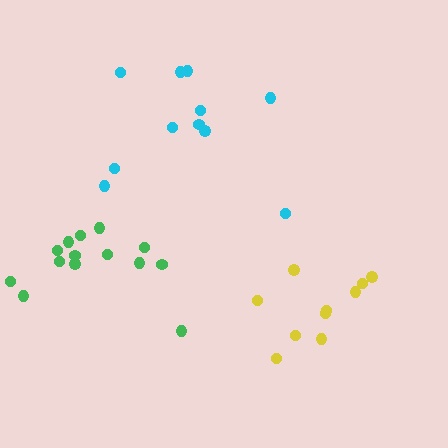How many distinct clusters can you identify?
There are 3 distinct clusters.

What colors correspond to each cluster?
The clusters are colored: green, yellow, cyan.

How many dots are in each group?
Group 1: 14 dots, Group 2: 10 dots, Group 3: 11 dots (35 total).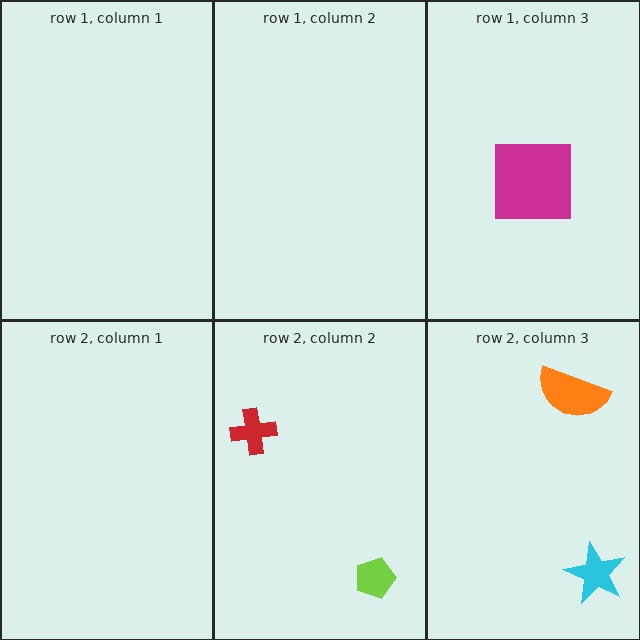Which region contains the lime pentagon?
The row 2, column 2 region.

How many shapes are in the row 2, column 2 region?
2.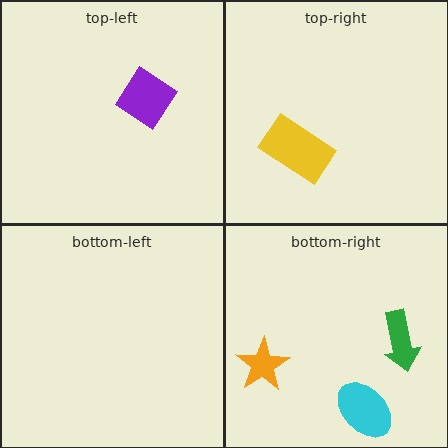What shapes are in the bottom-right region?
The cyan ellipse, the orange star, the green arrow.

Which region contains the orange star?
The bottom-right region.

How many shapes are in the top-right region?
1.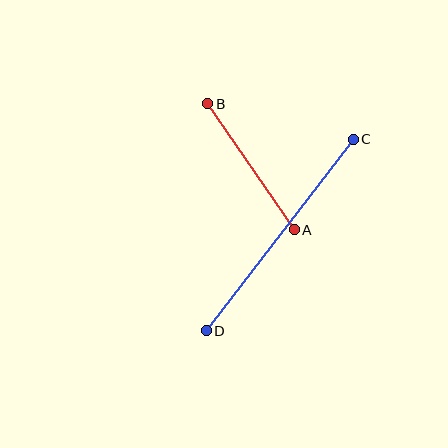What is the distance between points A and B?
The distance is approximately 153 pixels.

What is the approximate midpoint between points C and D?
The midpoint is at approximately (280, 235) pixels.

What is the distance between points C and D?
The distance is approximately 242 pixels.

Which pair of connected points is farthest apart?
Points C and D are farthest apart.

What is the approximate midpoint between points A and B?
The midpoint is at approximately (251, 167) pixels.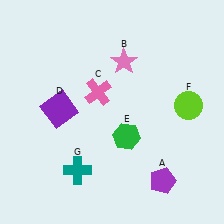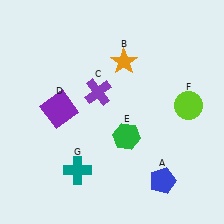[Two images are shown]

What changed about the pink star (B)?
In Image 1, B is pink. In Image 2, it changed to orange.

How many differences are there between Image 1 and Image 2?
There are 3 differences between the two images.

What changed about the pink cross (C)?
In Image 1, C is pink. In Image 2, it changed to purple.